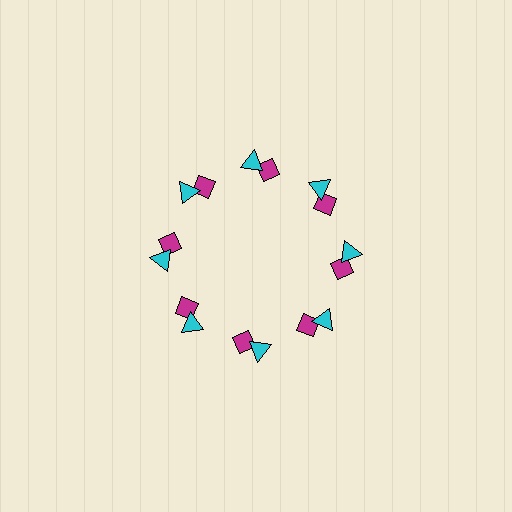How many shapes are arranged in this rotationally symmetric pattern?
There are 16 shapes, arranged in 8 groups of 2.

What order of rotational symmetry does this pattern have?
This pattern has 8-fold rotational symmetry.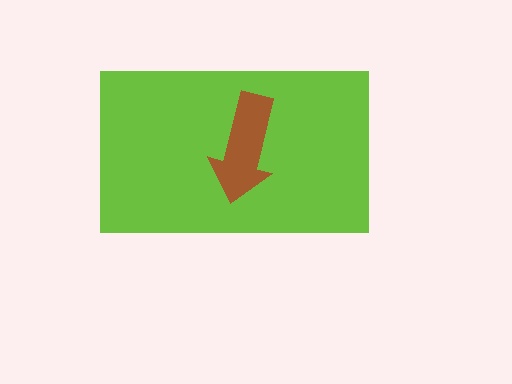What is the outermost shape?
The lime rectangle.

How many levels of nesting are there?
2.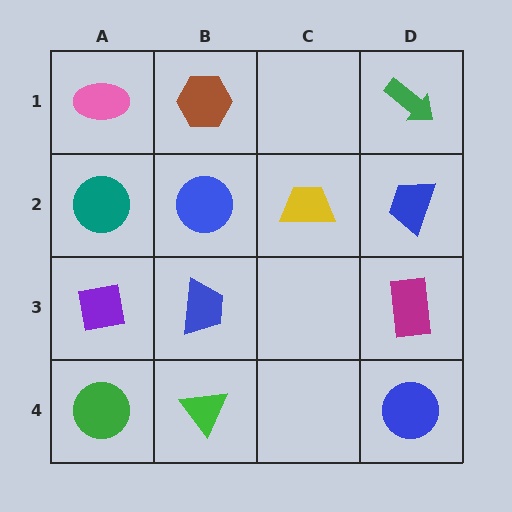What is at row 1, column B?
A brown hexagon.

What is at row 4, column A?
A green circle.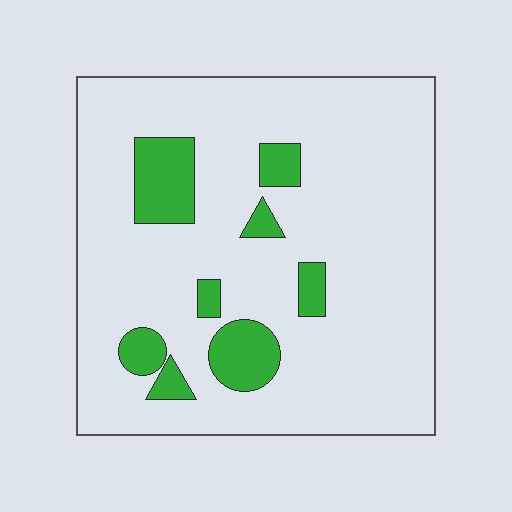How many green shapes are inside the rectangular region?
8.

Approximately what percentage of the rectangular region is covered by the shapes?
Approximately 15%.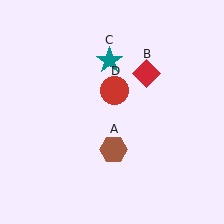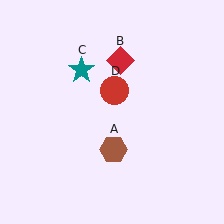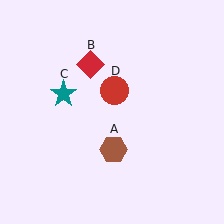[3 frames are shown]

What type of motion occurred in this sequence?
The red diamond (object B), teal star (object C) rotated counterclockwise around the center of the scene.